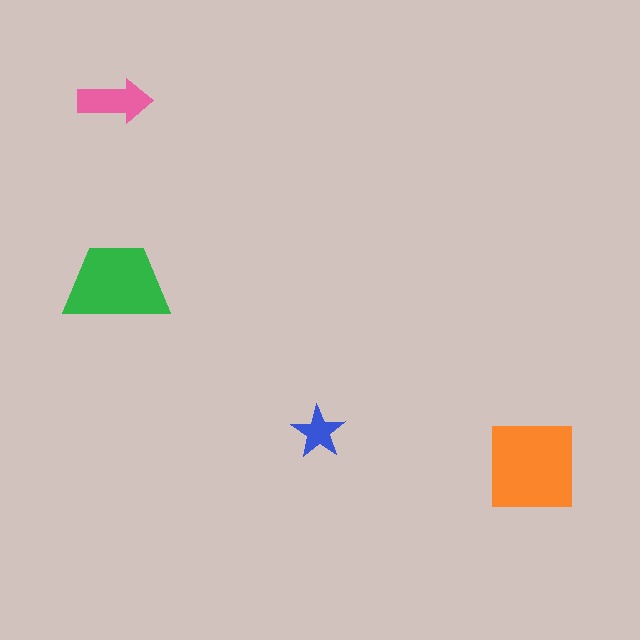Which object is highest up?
The pink arrow is topmost.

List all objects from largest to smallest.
The orange square, the green trapezoid, the pink arrow, the blue star.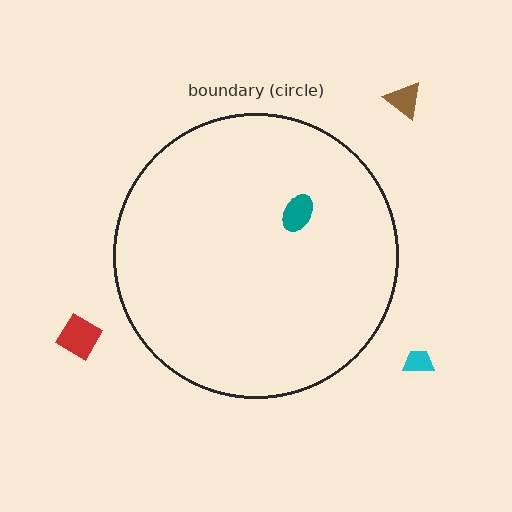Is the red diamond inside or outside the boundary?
Outside.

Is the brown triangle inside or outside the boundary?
Outside.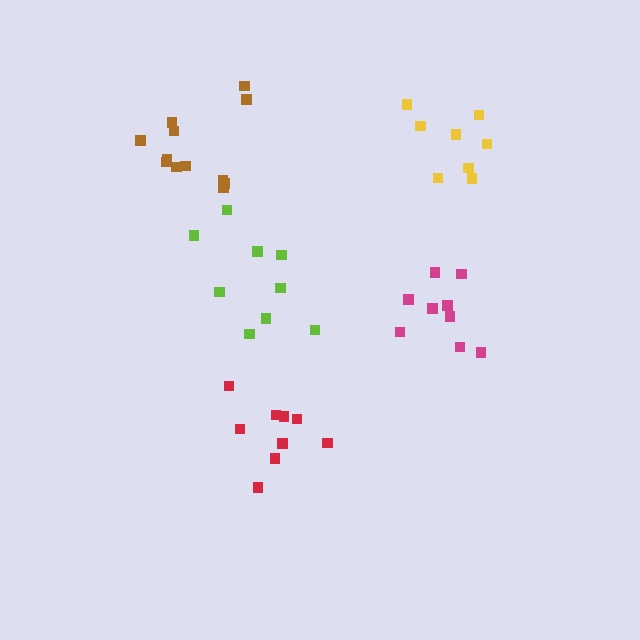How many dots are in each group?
Group 1: 12 dots, Group 2: 9 dots, Group 3: 9 dots, Group 4: 9 dots, Group 5: 8 dots (47 total).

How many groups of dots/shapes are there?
There are 5 groups.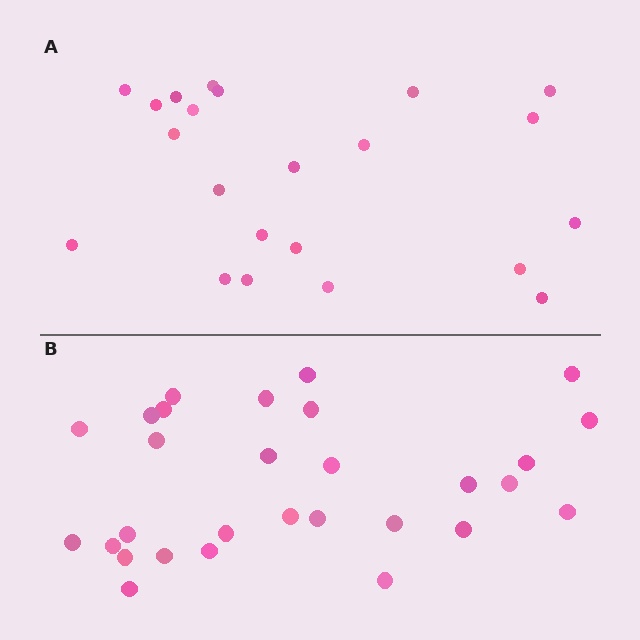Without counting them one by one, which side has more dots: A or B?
Region B (the bottom region) has more dots.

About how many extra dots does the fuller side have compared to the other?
Region B has roughly 8 or so more dots than region A.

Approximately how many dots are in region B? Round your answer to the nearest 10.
About 30 dots. (The exact count is 29, which rounds to 30.)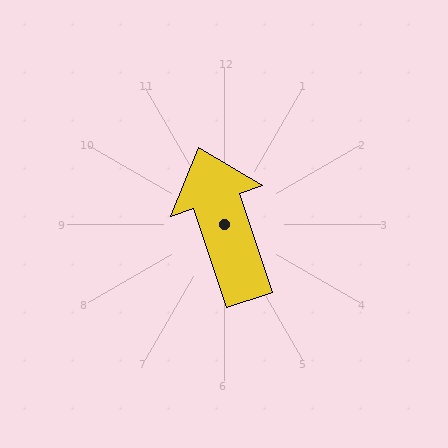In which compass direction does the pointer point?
North.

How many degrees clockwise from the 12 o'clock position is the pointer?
Approximately 342 degrees.